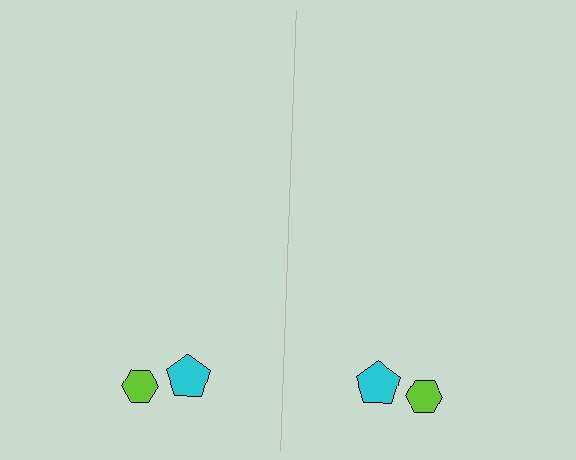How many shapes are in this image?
There are 4 shapes in this image.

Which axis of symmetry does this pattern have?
The pattern has a vertical axis of symmetry running through the center of the image.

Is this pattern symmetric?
Yes, this pattern has bilateral (reflection) symmetry.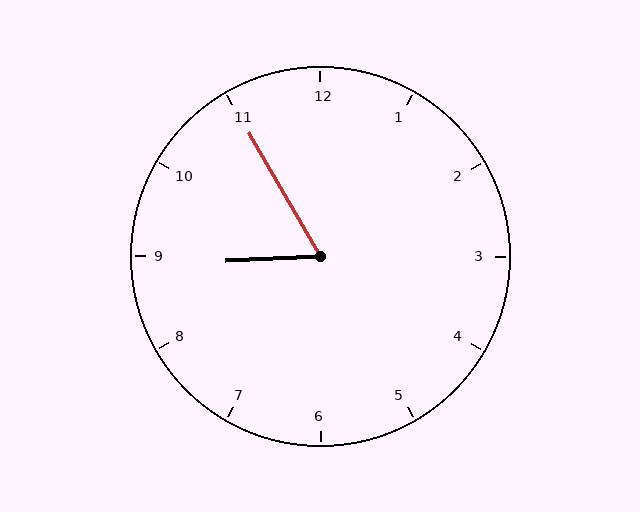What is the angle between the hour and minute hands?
Approximately 62 degrees.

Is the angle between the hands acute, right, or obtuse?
It is acute.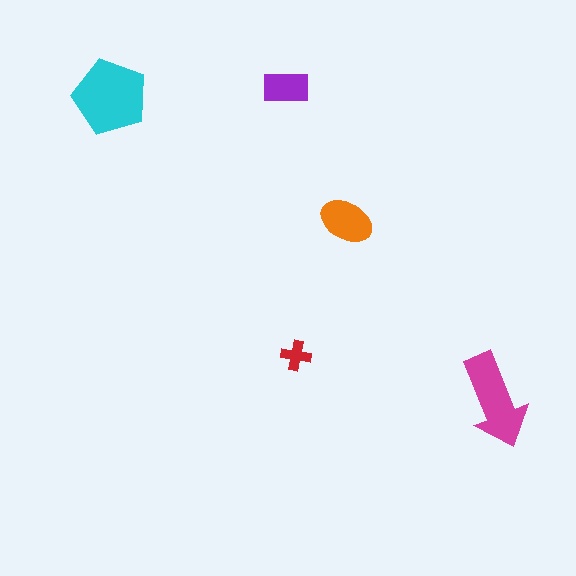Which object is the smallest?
The red cross.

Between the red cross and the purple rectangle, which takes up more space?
The purple rectangle.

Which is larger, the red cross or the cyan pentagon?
The cyan pentagon.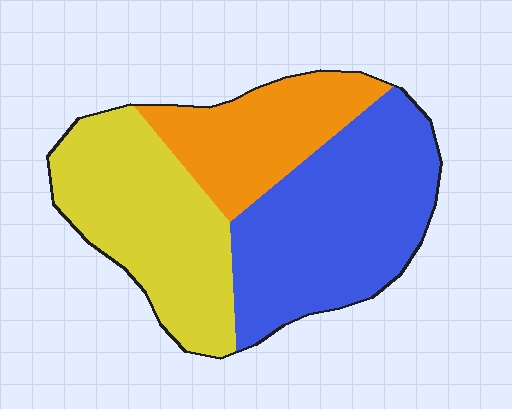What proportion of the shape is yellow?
Yellow takes up about one third (1/3) of the shape.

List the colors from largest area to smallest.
From largest to smallest: blue, yellow, orange.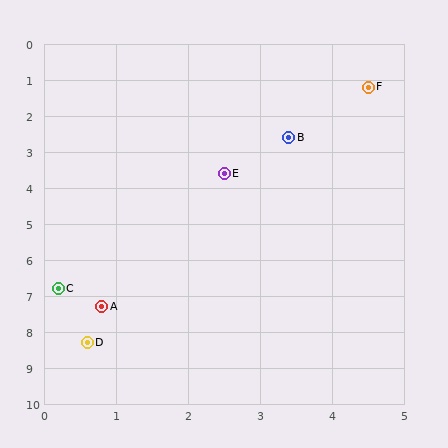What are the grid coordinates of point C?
Point C is at approximately (0.2, 6.8).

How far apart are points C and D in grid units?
Points C and D are about 1.6 grid units apart.